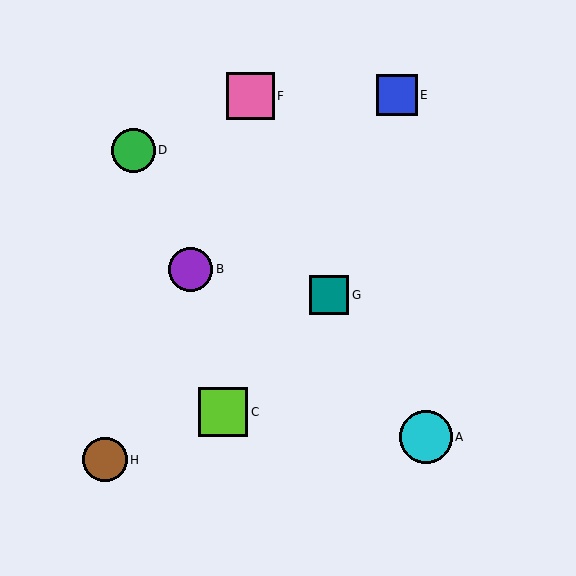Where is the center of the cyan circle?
The center of the cyan circle is at (426, 437).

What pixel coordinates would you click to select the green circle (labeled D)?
Click at (133, 150) to select the green circle D.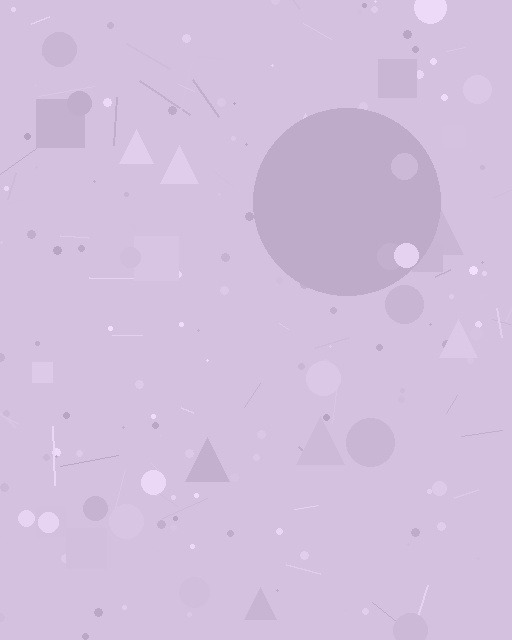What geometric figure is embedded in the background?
A circle is embedded in the background.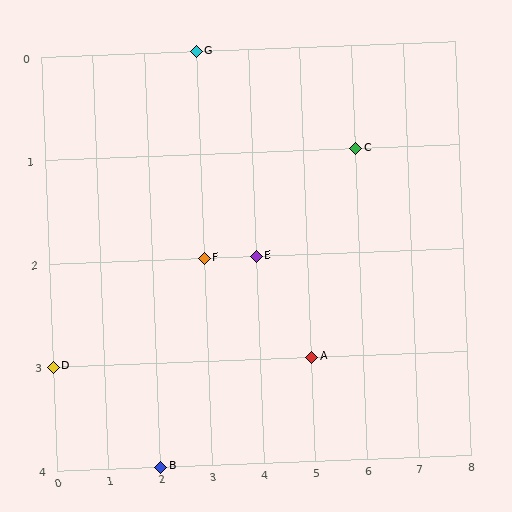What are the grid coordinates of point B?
Point B is at grid coordinates (2, 4).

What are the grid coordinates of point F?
Point F is at grid coordinates (3, 2).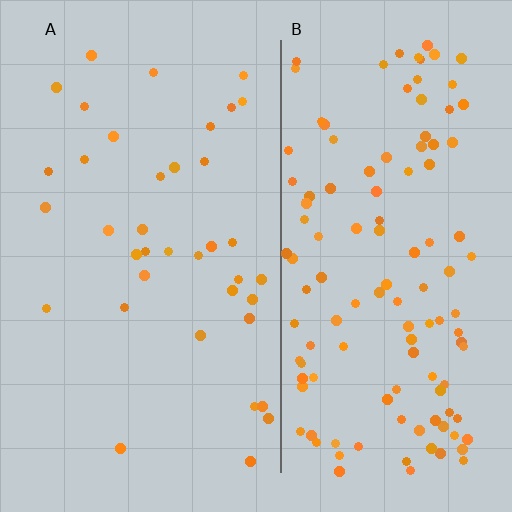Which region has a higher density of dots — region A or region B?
B (the right).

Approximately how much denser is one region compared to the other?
Approximately 3.3× — region B over region A.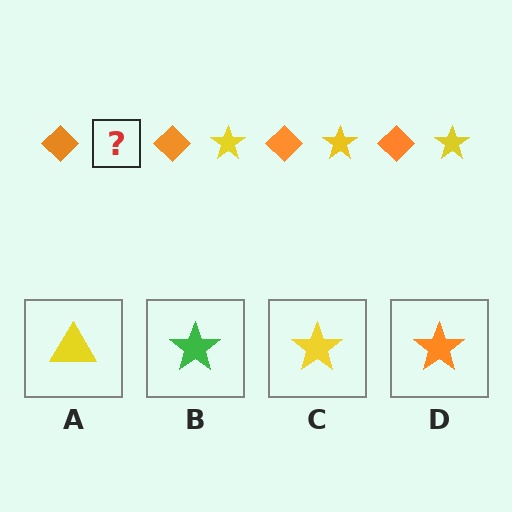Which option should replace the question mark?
Option C.